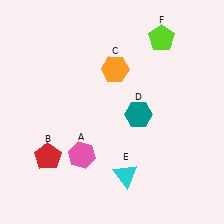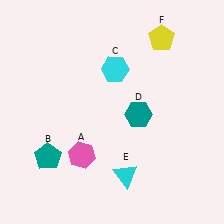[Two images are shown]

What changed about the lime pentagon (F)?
In Image 1, F is lime. In Image 2, it changed to yellow.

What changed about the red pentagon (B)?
In Image 1, B is red. In Image 2, it changed to teal.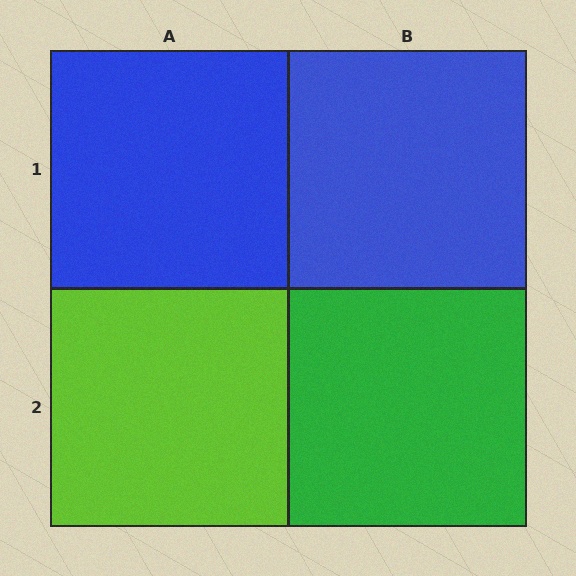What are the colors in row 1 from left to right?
Blue, blue.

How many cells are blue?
2 cells are blue.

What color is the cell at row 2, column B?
Green.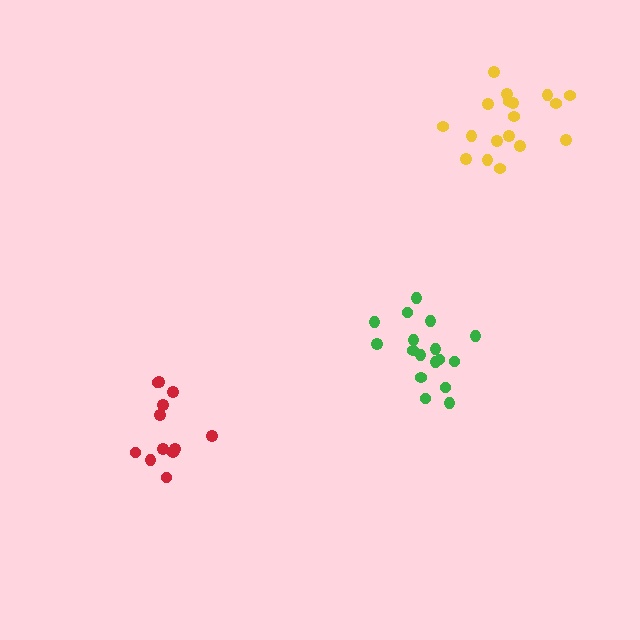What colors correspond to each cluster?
The clusters are colored: green, red, yellow.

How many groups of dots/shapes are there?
There are 3 groups.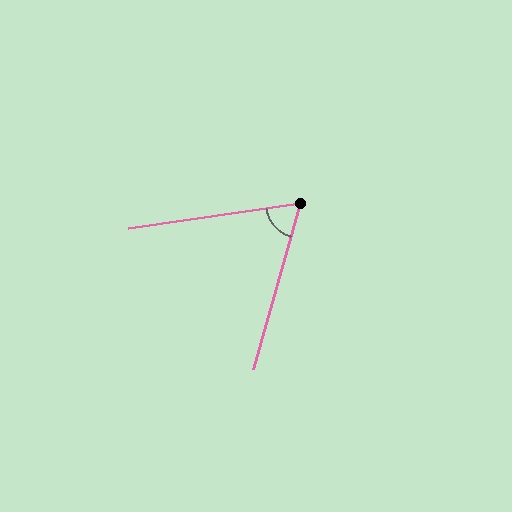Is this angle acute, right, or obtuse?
It is acute.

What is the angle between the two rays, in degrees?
Approximately 66 degrees.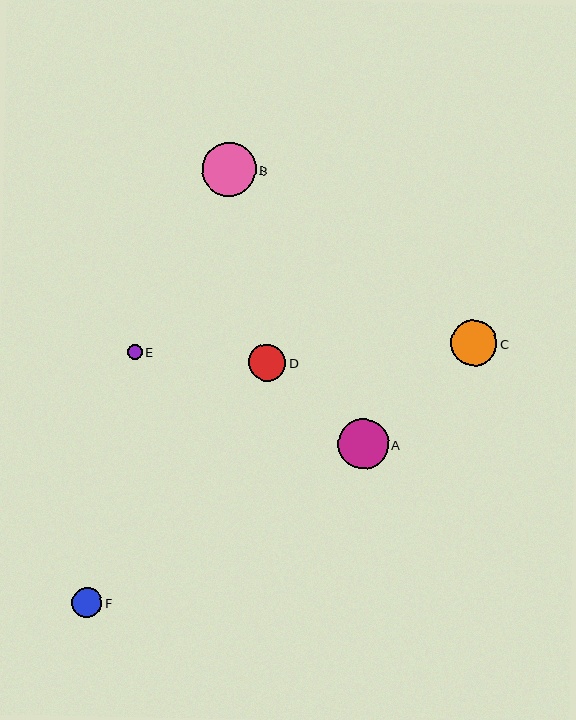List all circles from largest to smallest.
From largest to smallest: B, A, C, D, F, E.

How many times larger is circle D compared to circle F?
Circle D is approximately 1.2 times the size of circle F.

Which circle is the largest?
Circle B is the largest with a size of approximately 54 pixels.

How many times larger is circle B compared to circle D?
Circle B is approximately 1.4 times the size of circle D.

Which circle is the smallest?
Circle E is the smallest with a size of approximately 15 pixels.